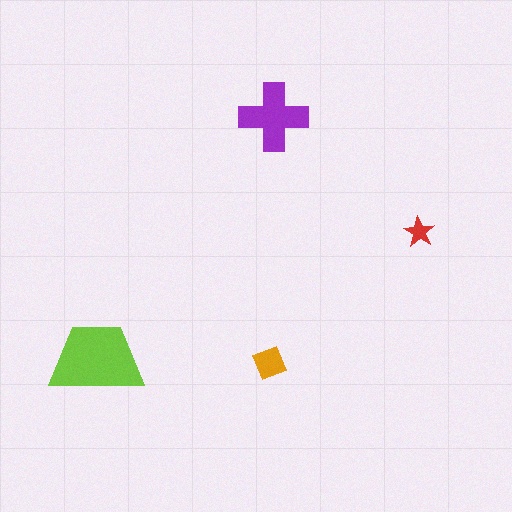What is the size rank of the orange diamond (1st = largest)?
3rd.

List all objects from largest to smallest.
The lime trapezoid, the purple cross, the orange diamond, the red star.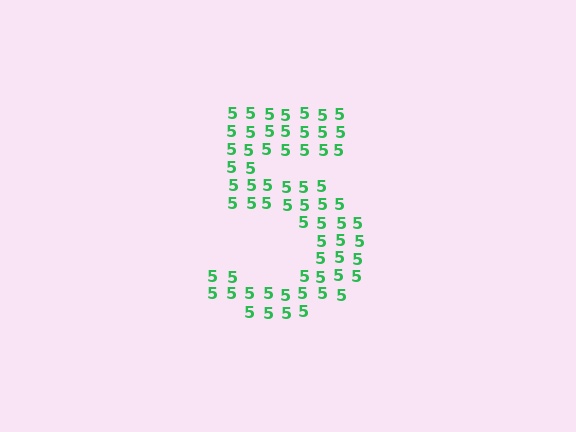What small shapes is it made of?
It is made of small digit 5's.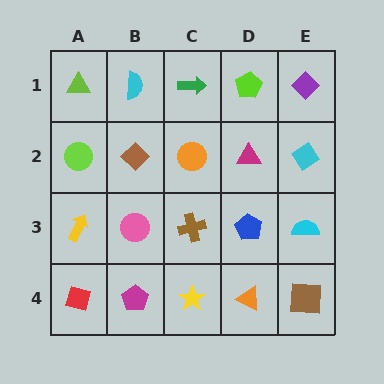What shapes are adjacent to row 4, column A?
A yellow arrow (row 3, column A), a magenta pentagon (row 4, column B).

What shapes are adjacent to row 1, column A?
A lime circle (row 2, column A), a cyan semicircle (row 1, column B).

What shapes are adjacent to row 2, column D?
A lime pentagon (row 1, column D), a blue pentagon (row 3, column D), an orange circle (row 2, column C), a cyan diamond (row 2, column E).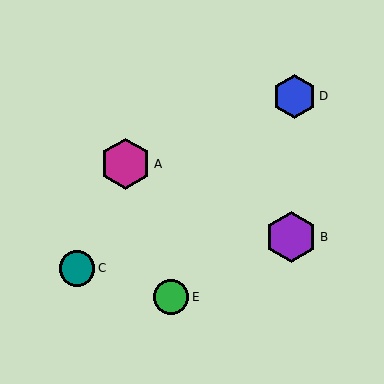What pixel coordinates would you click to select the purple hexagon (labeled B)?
Click at (291, 237) to select the purple hexagon B.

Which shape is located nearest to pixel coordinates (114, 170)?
The magenta hexagon (labeled A) at (126, 164) is nearest to that location.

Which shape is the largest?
The purple hexagon (labeled B) is the largest.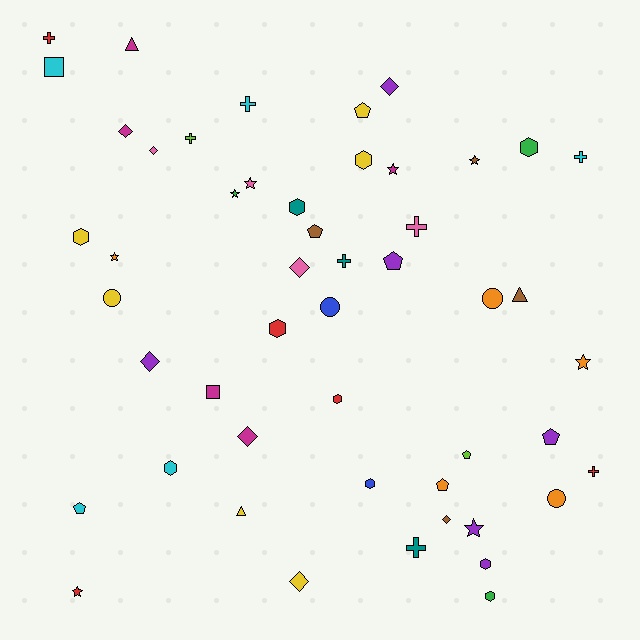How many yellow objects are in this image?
There are 6 yellow objects.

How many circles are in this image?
There are 4 circles.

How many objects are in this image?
There are 50 objects.